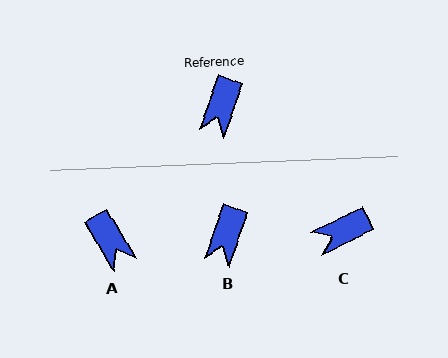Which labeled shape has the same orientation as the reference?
B.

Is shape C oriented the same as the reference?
No, it is off by about 44 degrees.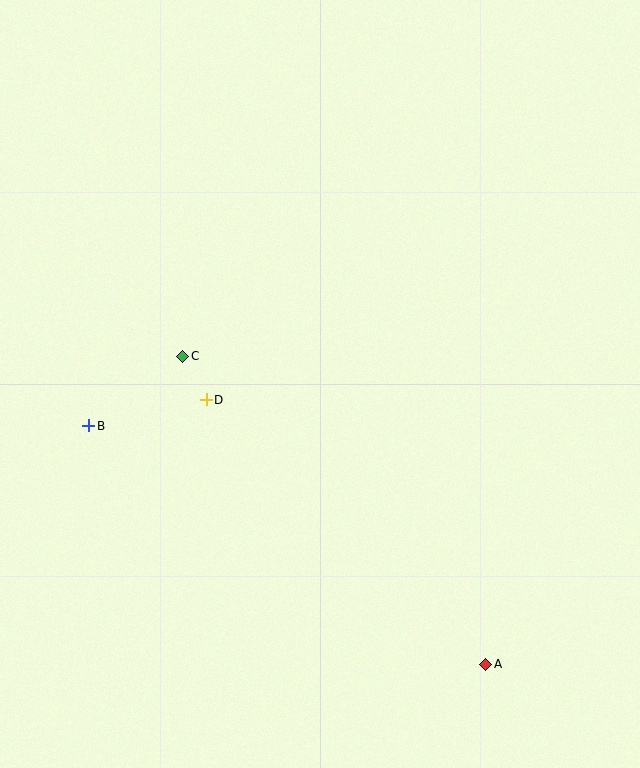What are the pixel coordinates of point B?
Point B is at (89, 426).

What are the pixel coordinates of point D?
Point D is at (206, 400).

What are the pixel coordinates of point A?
Point A is at (486, 664).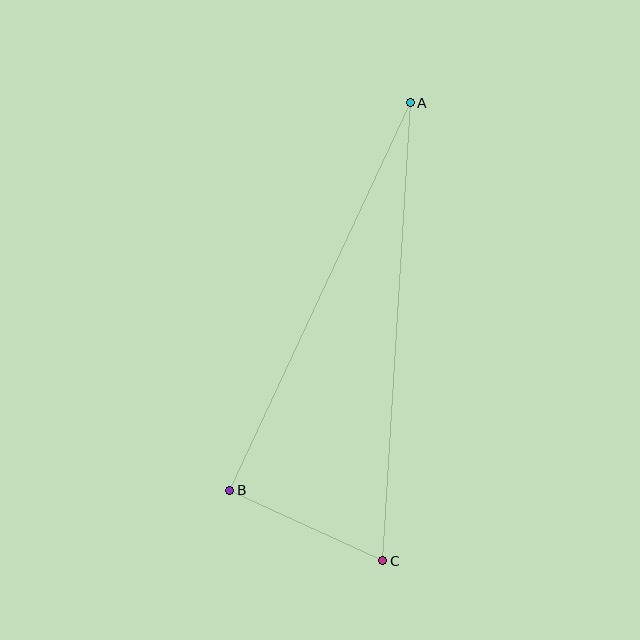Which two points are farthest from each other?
Points A and C are farthest from each other.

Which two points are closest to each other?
Points B and C are closest to each other.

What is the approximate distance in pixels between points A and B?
The distance between A and B is approximately 427 pixels.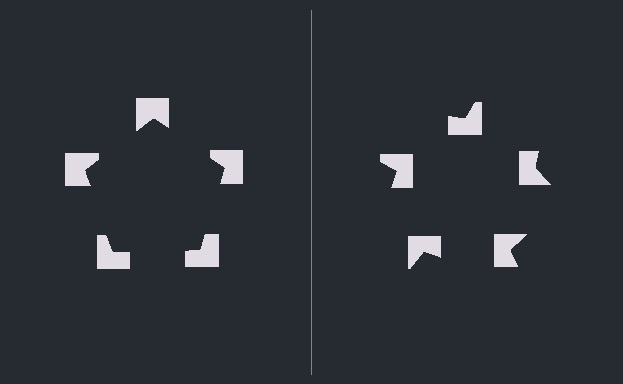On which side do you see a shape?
An illusory pentagon appears on the left side. On the right side the wedge cuts are rotated, so no coherent shape forms.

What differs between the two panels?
The notched squares are positioned identically on both sides; only the wedge orientations differ. On the left they align to a pentagon; on the right they are misaligned.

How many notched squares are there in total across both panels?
10 — 5 on each side.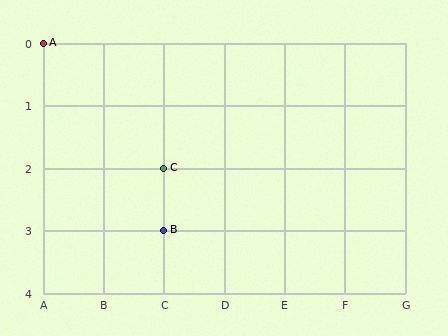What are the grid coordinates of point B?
Point B is at grid coordinates (C, 3).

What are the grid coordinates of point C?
Point C is at grid coordinates (C, 2).